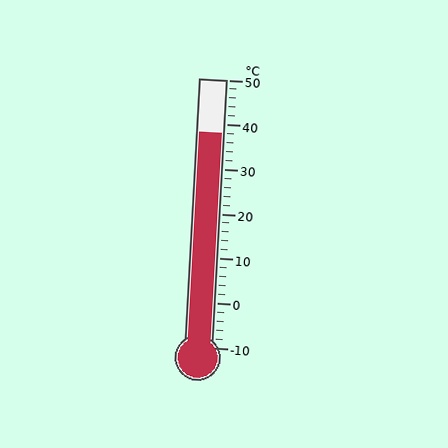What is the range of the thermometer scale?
The thermometer scale ranges from -10°C to 50°C.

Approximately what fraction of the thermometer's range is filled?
The thermometer is filled to approximately 80% of its range.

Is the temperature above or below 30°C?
The temperature is above 30°C.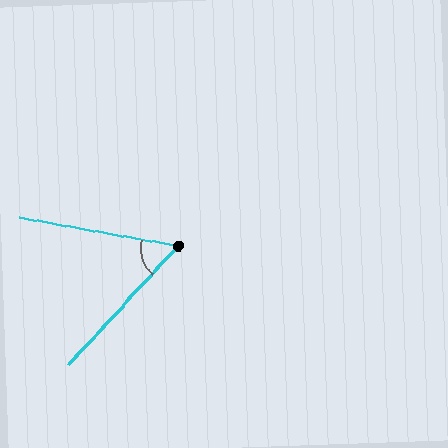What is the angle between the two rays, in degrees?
Approximately 57 degrees.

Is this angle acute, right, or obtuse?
It is acute.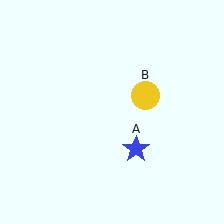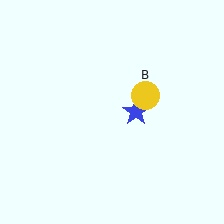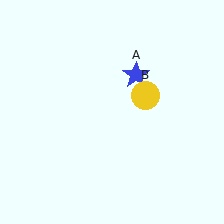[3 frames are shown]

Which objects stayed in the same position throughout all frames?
Yellow circle (object B) remained stationary.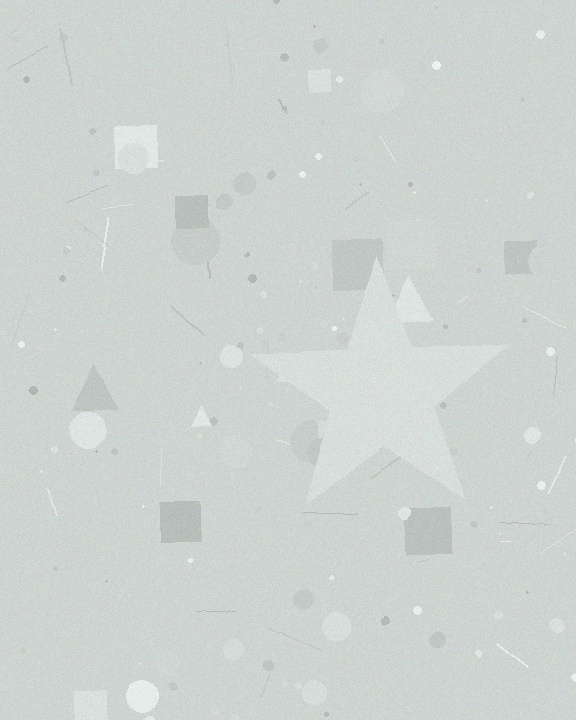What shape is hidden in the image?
A star is hidden in the image.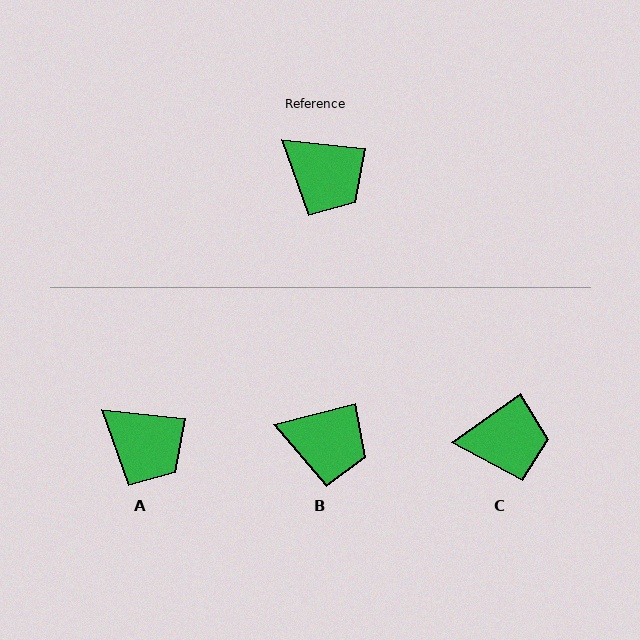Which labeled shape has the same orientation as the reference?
A.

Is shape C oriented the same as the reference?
No, it is off by about 42 degrees.